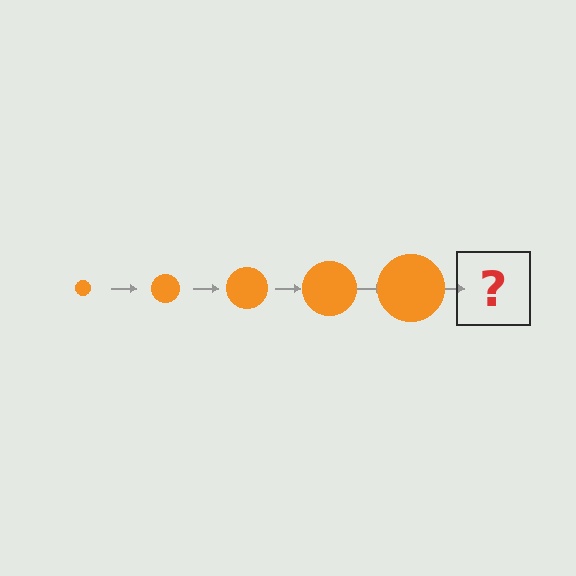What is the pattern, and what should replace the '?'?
The pattern is that the circle gets progressively larger each step. The '?' should be an orange circle, larger than the previous one.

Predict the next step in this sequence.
The next step is an orange circle, larger than the previous one.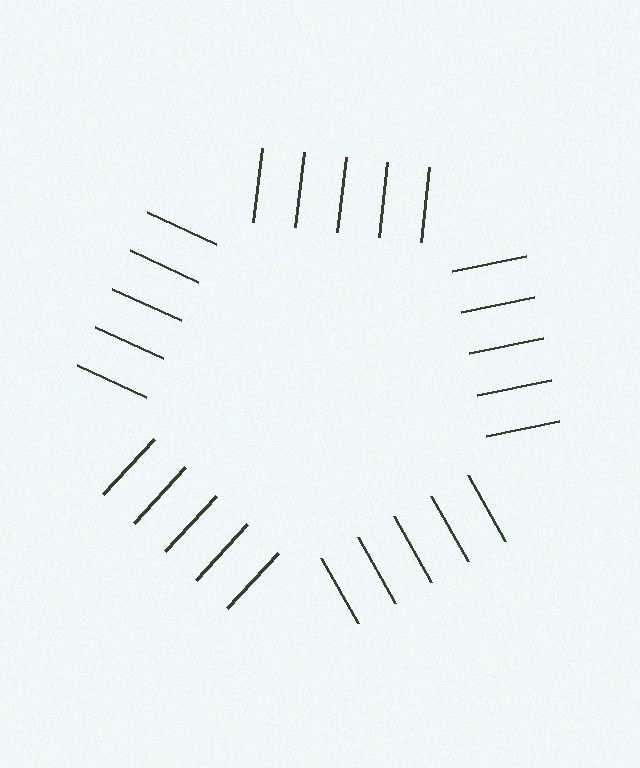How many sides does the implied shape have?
5 sides — the line-ends trace a pentagon.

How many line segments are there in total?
25 — 5 along each of the 5 edges.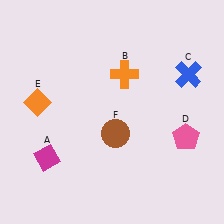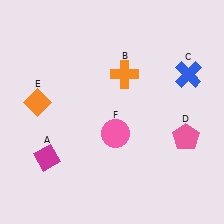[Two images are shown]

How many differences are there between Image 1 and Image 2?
There is 1 difference between the two images.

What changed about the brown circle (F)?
In Image 1, F is brown. In Image 2, it changed to pink.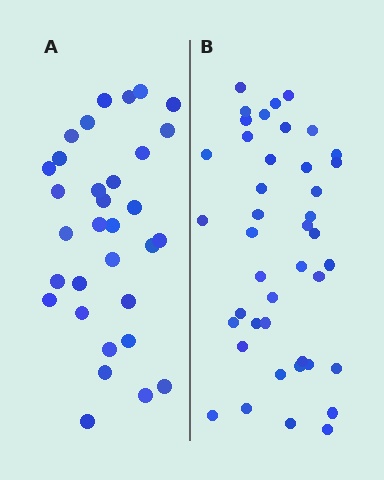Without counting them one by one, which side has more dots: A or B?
Region B (the right region) has more dots.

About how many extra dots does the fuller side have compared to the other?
Region B has roughly 10 or so more dots than region A.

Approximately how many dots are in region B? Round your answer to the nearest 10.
About 40 dots. (The exact count is 42, which rounds to 40.)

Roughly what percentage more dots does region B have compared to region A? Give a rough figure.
About 30% more.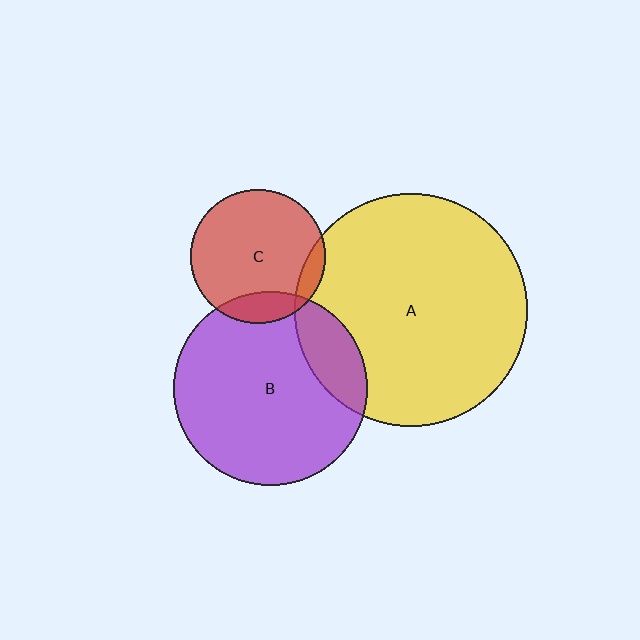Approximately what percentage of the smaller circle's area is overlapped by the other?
Approximately 15%.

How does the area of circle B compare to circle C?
Approximately 2.1 times.